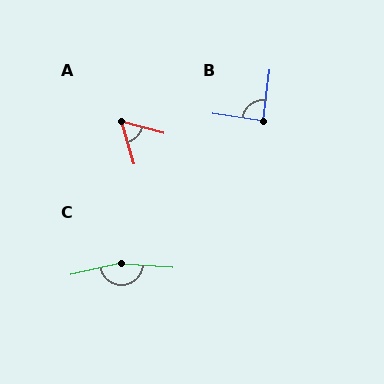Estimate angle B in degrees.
Approximately 89 degrees.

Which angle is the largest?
C, at approximately 164 degrees.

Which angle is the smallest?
A, at approximately 58 degrees.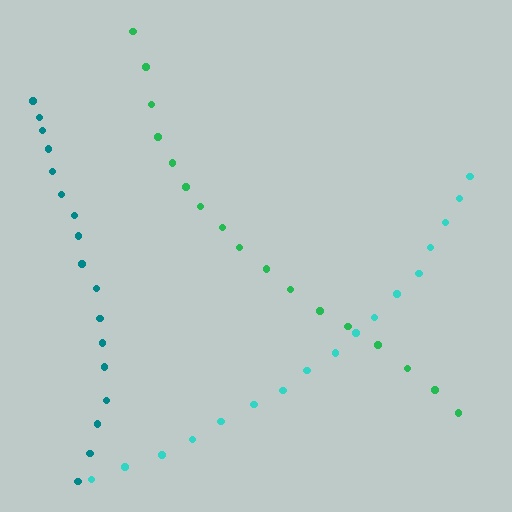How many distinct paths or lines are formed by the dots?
There are 3 distinct paths.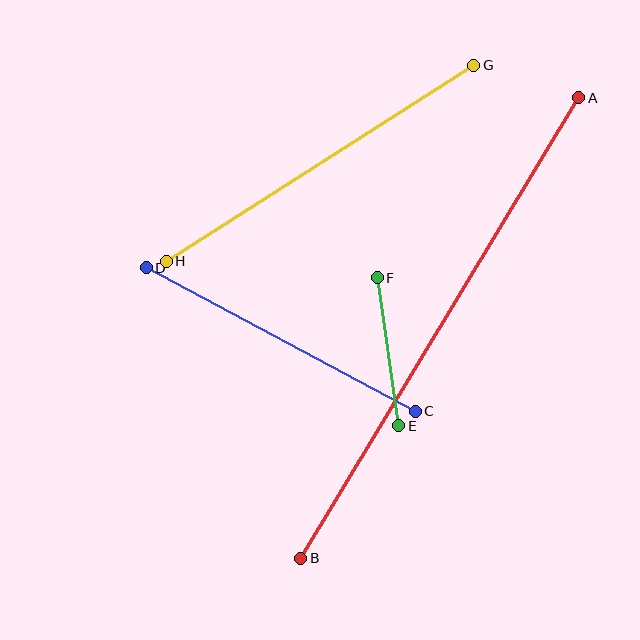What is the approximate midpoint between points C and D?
The midpoint is at approximately (281, 340) pixels.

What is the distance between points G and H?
The distance is approximately 364 pixels.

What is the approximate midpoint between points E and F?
The midpoint is at approximately (388, 352) pixels.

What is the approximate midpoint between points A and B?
The midpoint is at approximately (440, 328) pixels.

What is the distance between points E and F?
The distance is approximately 149 pixels.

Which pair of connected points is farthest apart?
Points A and B are farthest apart.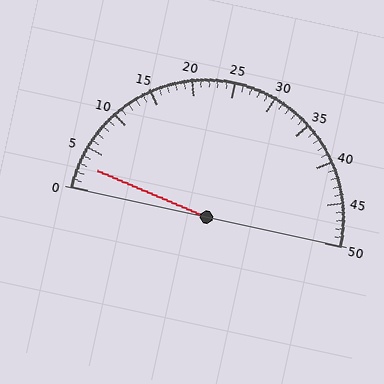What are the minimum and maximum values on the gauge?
The gauge ranges from 0 to 50.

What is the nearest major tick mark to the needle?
The nearest major tick mark is 5.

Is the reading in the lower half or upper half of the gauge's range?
The reading is in the lower half of the range (0 to 50).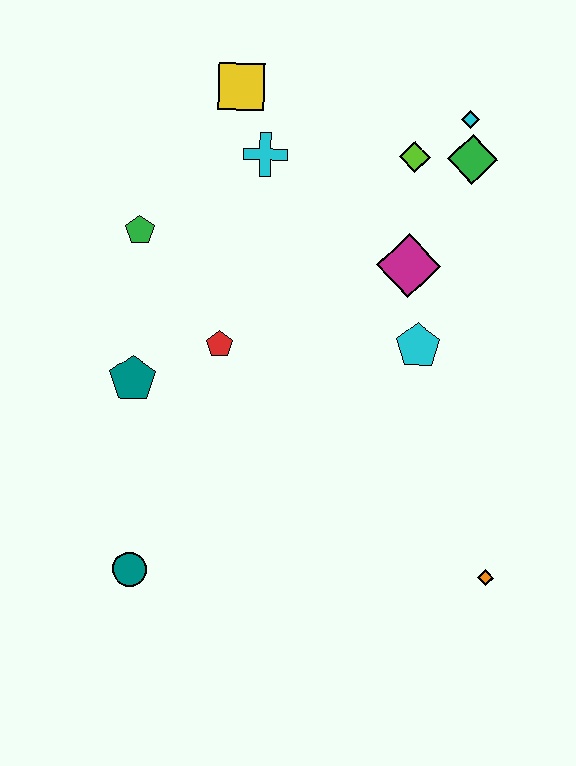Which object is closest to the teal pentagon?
The red pentagon is closest to the teal pentagon.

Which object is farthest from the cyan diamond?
The teal circle is farthest from the cyan diamond.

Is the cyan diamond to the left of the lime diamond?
No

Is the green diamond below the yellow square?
Yes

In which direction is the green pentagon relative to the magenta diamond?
The green pentagon is to the left of the magenta diamond.